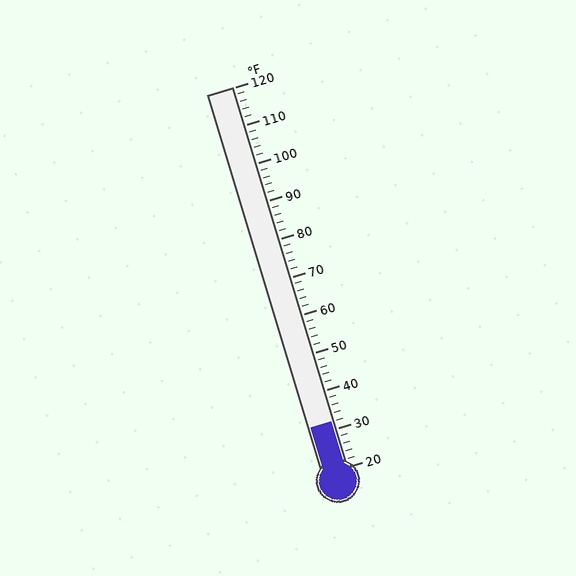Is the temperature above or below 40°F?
The temperature is below 40°F.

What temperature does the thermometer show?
The thermometer shows approximately 32°F.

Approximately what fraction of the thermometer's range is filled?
The thermometer is filled to approximately 10% of its range.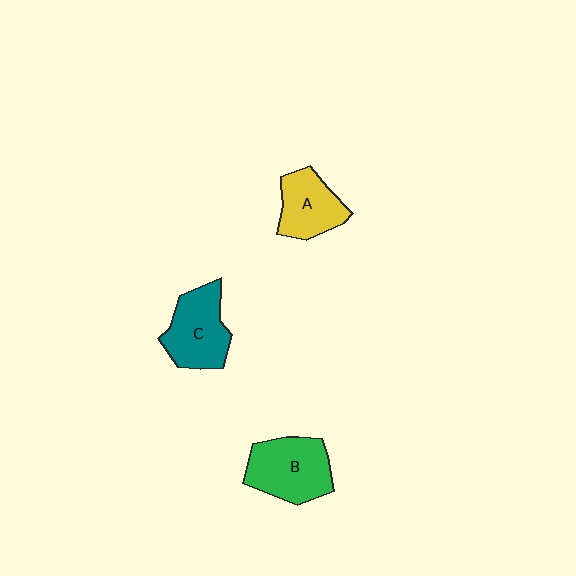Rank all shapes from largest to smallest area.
From largest to smallest: B (green), C (teal), A (yellow).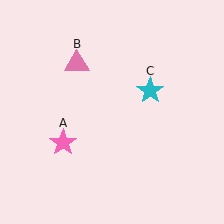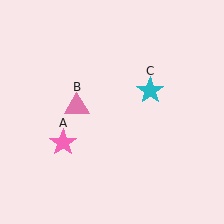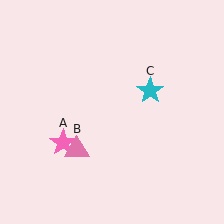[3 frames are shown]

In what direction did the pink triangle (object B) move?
The pink triangle (object B) moved down.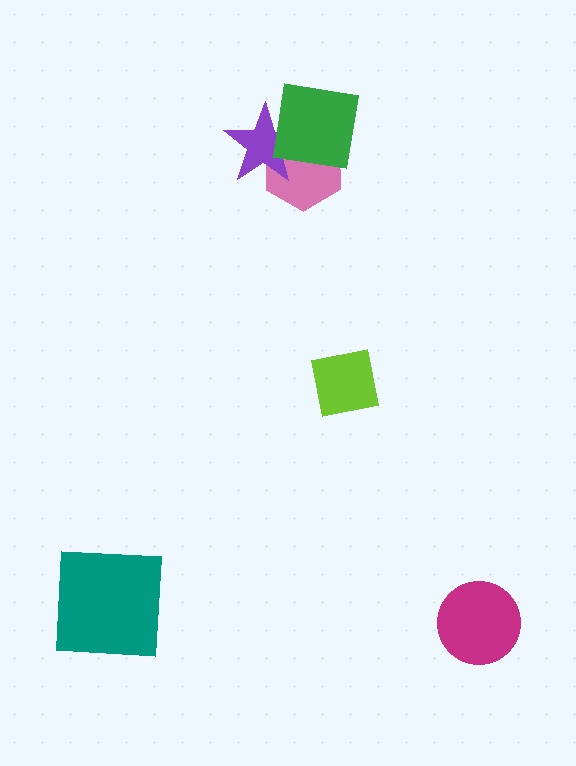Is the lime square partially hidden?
No, no other shape covers it.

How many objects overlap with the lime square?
0 objects overlap with the lime square.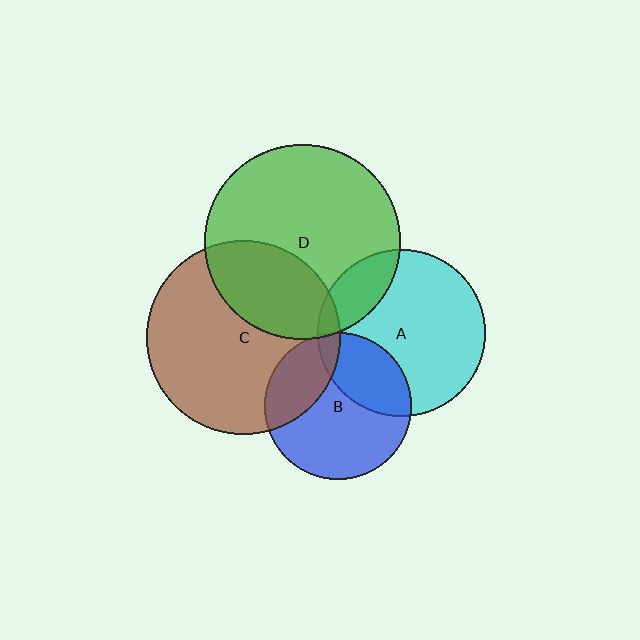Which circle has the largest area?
Circle D (green).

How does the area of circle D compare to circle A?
Approximately 1.4 times.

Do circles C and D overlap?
Yes.